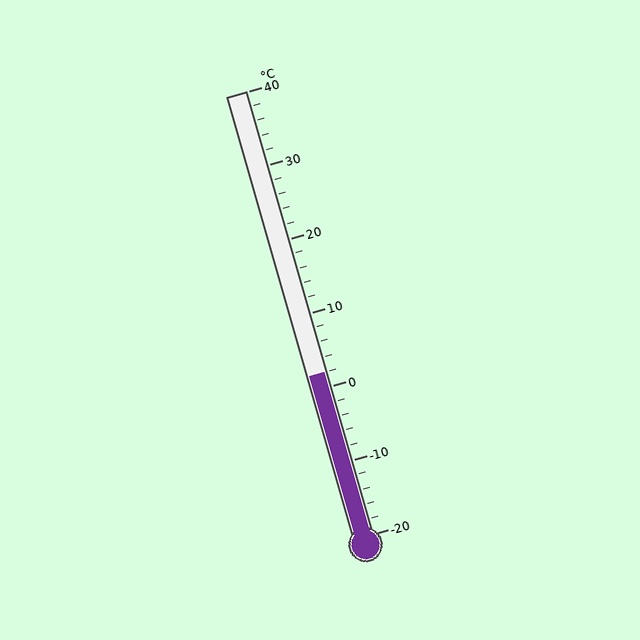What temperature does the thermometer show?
The thermometer shows approximately 2°C.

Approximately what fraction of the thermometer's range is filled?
The thermometer is filled to approximately 35% of its range.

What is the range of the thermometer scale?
The thermometer scale ranges from -20°C to 40°C.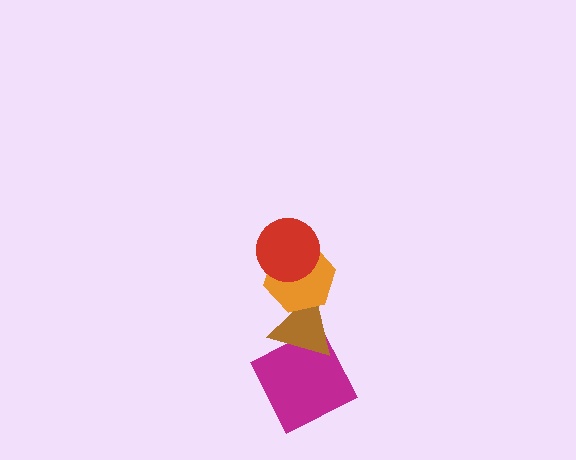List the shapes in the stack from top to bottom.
From top to bottom: the red circle, the orange hexagon, the brown triangle, the magenta square.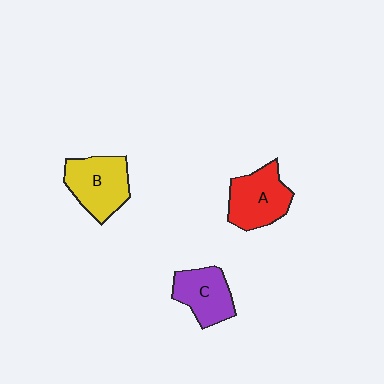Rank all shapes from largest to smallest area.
From largest to smallest: B (yellow), A (red), C (purple).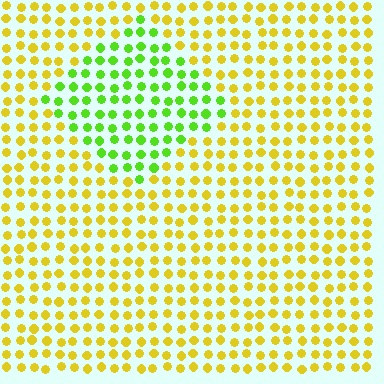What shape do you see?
I see a diamond.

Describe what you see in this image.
The image is filled with small yellow elements in a uniform arrangement. A diamond-shaped region is visible where the elements are tinted to a slightly different hue, forming a subtle color boundary.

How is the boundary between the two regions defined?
The boundary is defined purely by a slight shift in hue (about 50 degrees). Spacing, size, and orientation are identical on both sides.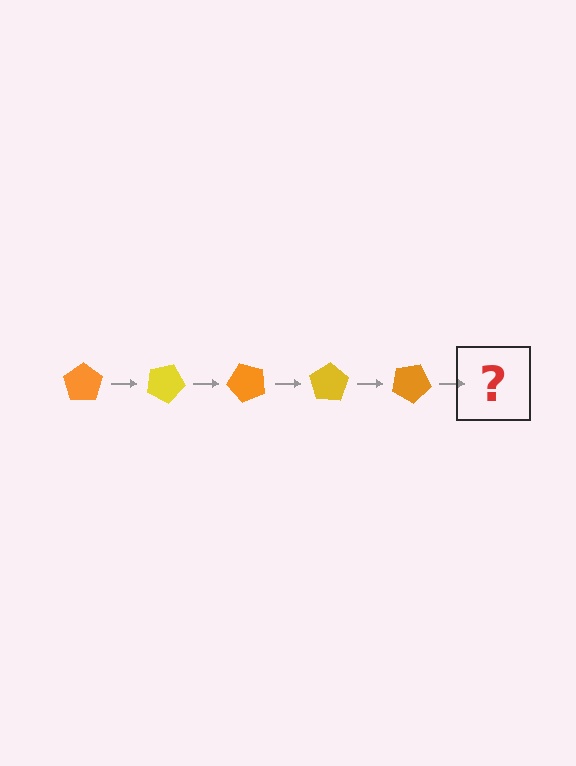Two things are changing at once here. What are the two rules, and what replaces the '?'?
The two rules are that it rotates 25 degrees each step and the color cycles through orange and yellow. The '?' should be a yellow pentagon, rotated 125 degrees from the start.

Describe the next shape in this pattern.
It should be a yellow pentagon, rotated 125 degrees from the start.